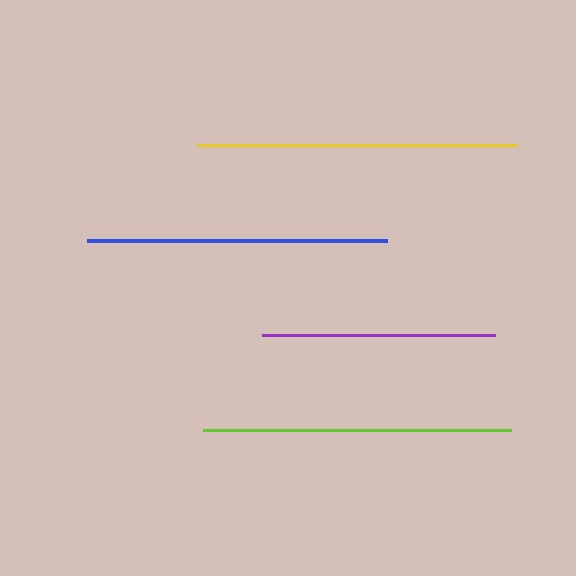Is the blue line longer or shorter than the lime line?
The lime line is longer than the blue line.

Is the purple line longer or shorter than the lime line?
The lime line is longer than the purple line.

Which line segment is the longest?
The yellow line is the longest at approximately 320 pixels.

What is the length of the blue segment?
The blue segment is approximately 300 pixels long.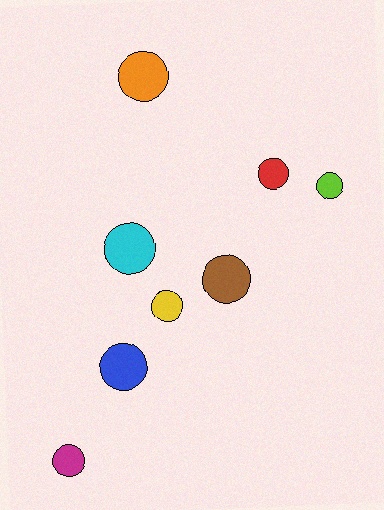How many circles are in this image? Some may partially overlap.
There are 8 circles.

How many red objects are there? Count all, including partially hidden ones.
There is 1 red object.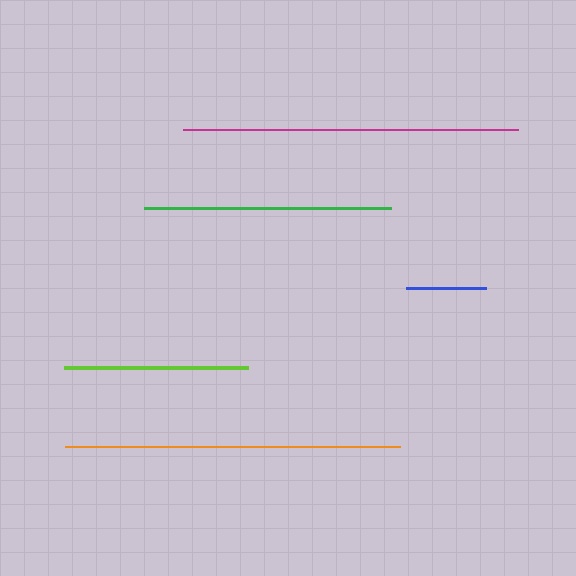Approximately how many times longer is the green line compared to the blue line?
The green line is approximately 3.1 times the length of the blue line.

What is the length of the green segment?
The green segment is approximately 248 pixels long.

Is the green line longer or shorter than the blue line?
The green line is longer than the blue line.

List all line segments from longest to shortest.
From longest to shortest: orange, magenta, green, lime, blue.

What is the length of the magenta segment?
The magenta segment is approximately 335 pixels long.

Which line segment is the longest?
The orange line is the longest at approximately 336 pixels.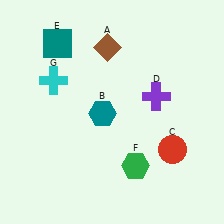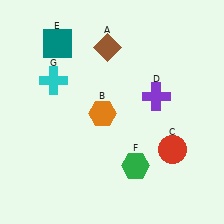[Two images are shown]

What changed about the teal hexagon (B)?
In Image 1, B is teal. In Image 2, it changed to orange.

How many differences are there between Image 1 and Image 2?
There is 1 difference between the two images.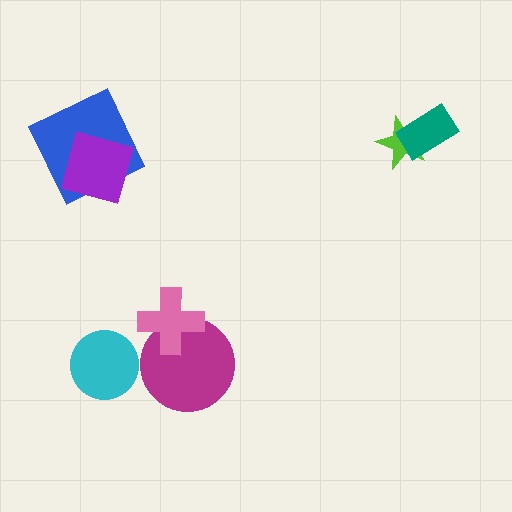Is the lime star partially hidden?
Yes, it is partially covered by another shape.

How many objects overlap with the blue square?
1 object overlaps with the blue square.